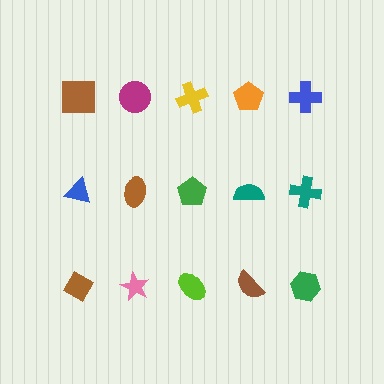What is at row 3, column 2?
A pink star.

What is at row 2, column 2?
A brown ellipse.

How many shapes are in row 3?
5 shapes.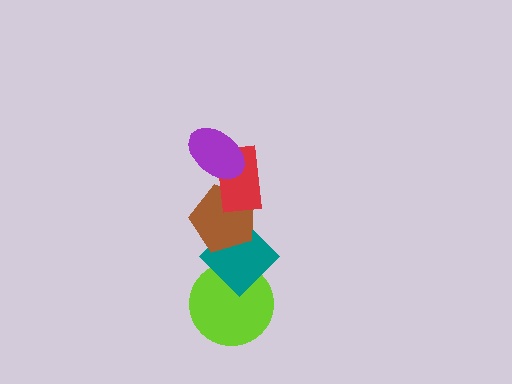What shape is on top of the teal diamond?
The brown pentagon is on top of the teal diamond.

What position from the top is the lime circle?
The lime circle is 5th from the top.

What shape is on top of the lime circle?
The teal diamond is on top of the lime circle.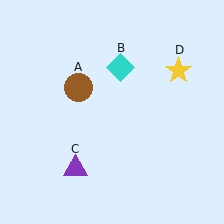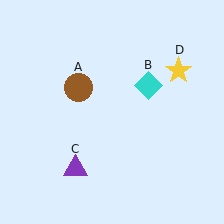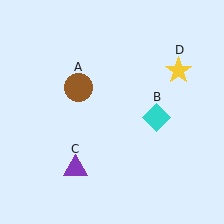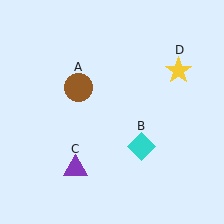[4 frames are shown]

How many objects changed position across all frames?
1 object changed position: cyan diamond (object B).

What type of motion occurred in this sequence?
The cyan diamond (object B) rotated clockwise around the center of the scene.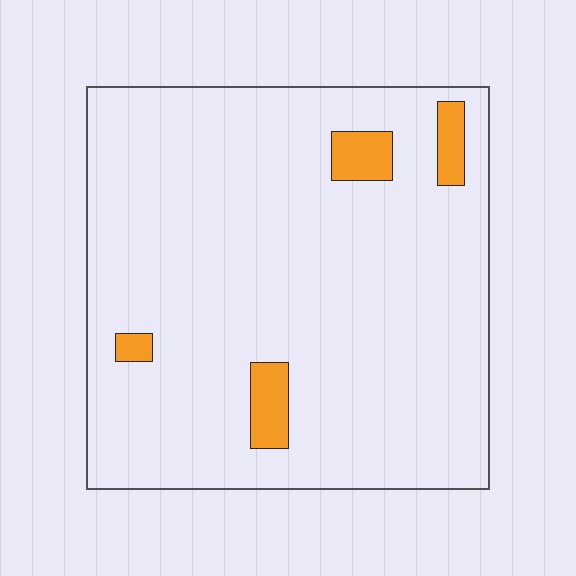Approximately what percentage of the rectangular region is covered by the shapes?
Approximately 5%.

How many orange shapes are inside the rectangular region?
4.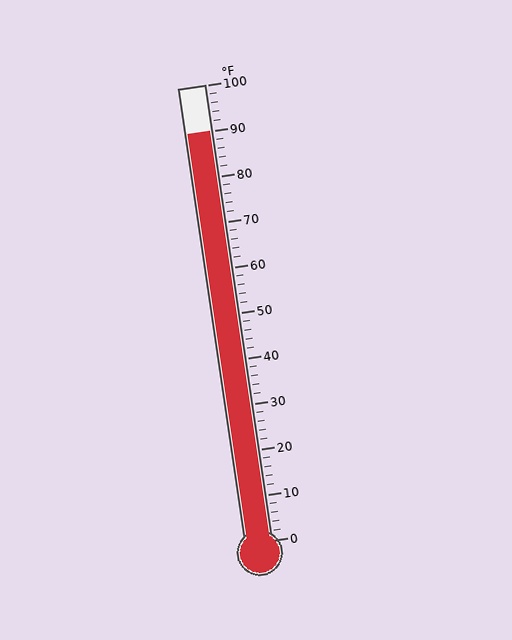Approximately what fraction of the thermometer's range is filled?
The thermometer is filled to approximately 90% of its range.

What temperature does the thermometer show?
The thermometer shows approximately 90°F.